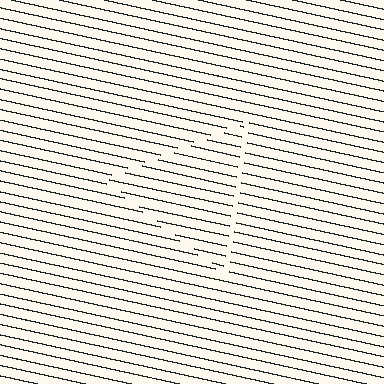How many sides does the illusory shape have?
3 sides — the line-ends trace a triangle.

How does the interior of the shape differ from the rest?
The interior of the shape contains the same grating, shifted by half a period — the contour is defined by the phase discontinuity where line-ends from the inner and outer gratings abut.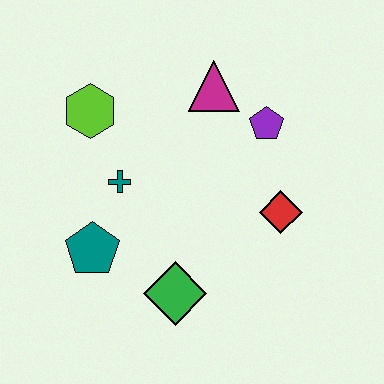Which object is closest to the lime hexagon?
The teal cross is closest to the lime hexagon.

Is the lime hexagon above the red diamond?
Yes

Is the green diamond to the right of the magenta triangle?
No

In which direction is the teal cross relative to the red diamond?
The teal cross is to the left of the red diamond.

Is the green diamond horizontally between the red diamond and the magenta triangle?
No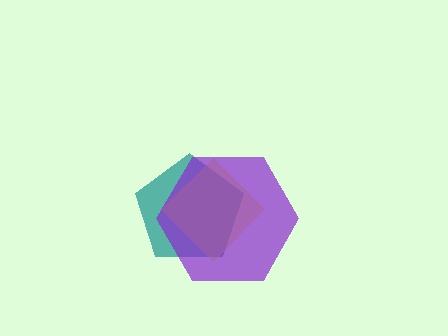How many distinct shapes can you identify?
There are 3 distinct shapes: a teal pentagon, a yellow diamond, a purple hexagon.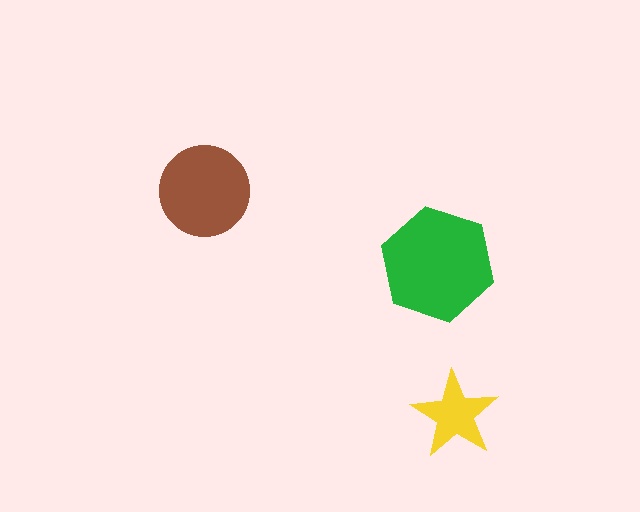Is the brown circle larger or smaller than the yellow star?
Larger.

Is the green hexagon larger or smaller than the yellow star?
Larger.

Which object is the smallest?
The yellow star.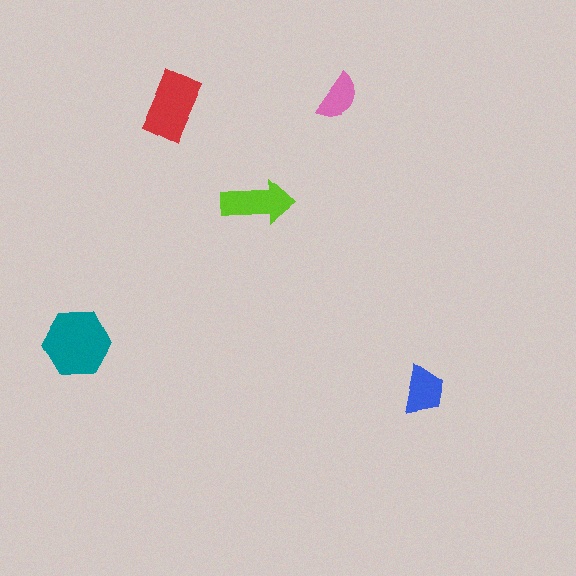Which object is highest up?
The red rectangle is topmost.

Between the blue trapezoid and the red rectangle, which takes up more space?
The red rectangle.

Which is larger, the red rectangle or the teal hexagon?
The teal hexagon.